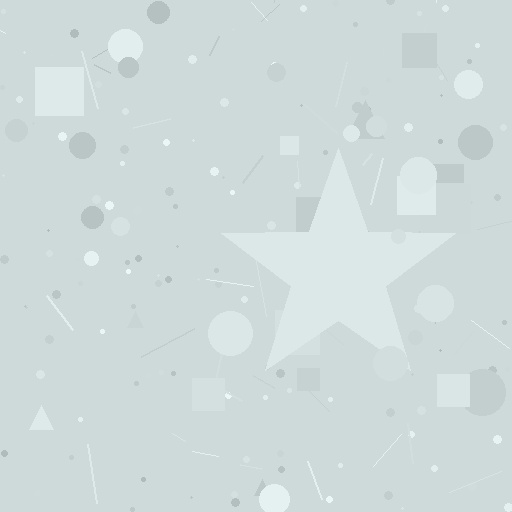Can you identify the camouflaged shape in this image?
The camouflaged shape is a star.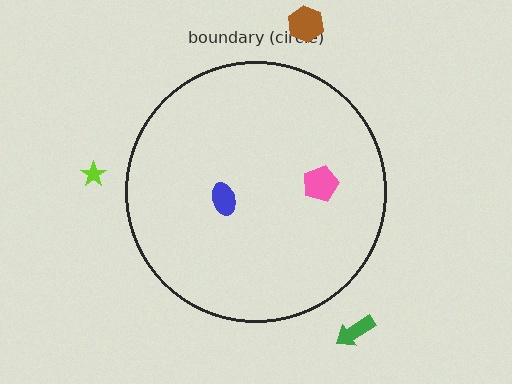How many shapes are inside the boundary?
2 inside, 3 outside.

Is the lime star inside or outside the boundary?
Outside.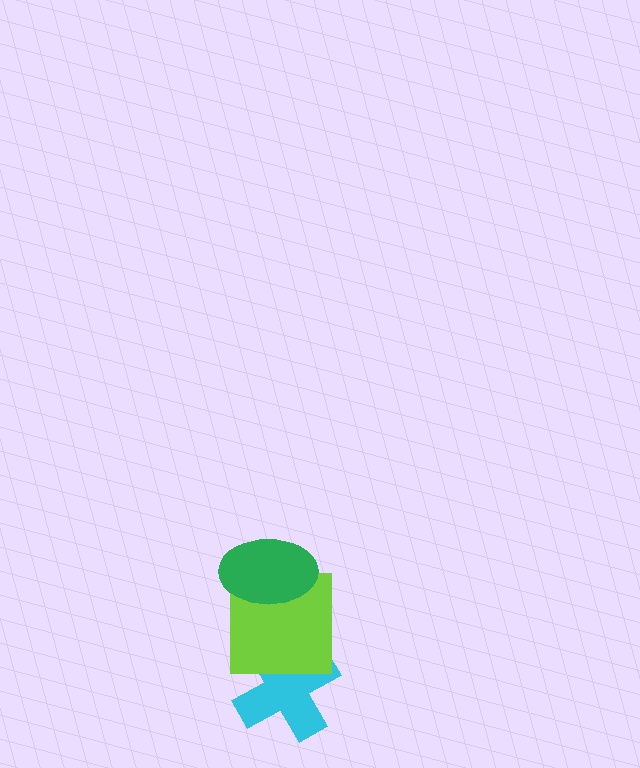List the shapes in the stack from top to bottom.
From top to bottom: the green ellipse, the lime square, the cyan cross.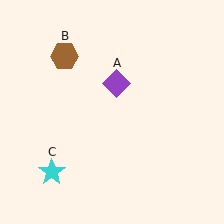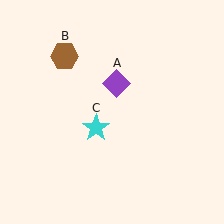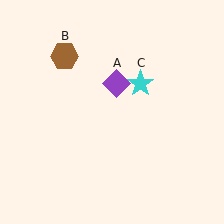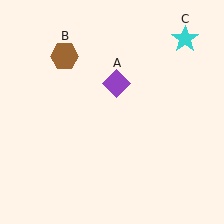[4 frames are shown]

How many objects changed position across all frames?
1 object changed position: cyan star (object C).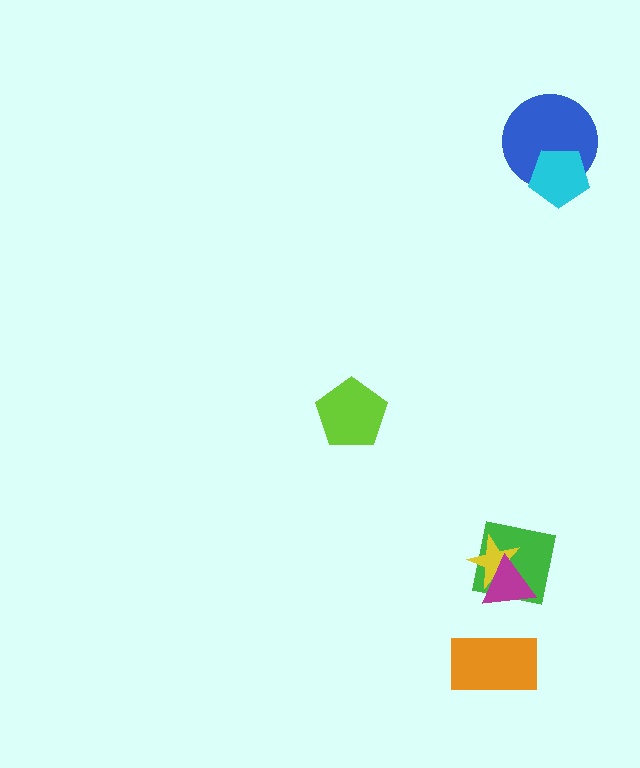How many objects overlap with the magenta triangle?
2 objects overlap with the magenta triangle.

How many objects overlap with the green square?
2 objects overlap with the green square.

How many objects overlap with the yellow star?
2 objects overlap with the yellow star.